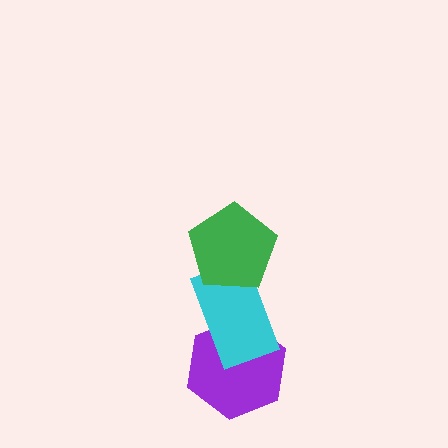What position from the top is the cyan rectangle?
The cyan rectangle is 2nd from the top.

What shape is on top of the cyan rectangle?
The green pentagon is on top of the cyan rectangle.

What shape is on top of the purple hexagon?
The cyan rectangle is on top of the purple hexagon.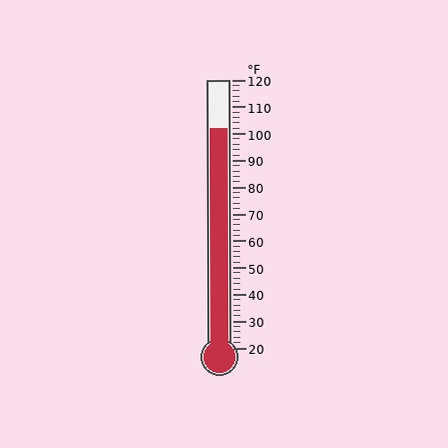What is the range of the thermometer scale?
The thermometer scale ranges from 20°F to 120°F.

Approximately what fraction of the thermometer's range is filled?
The thermometer is filled to approximately 80% of its range.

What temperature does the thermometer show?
The thermometer shows approximately 102°F.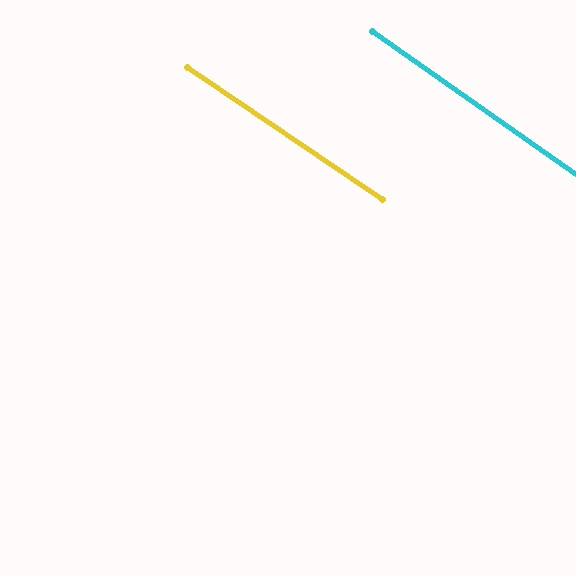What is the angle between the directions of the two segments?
Approximately 1 degree.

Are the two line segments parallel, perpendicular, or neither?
Parallel — their directions differ by only 1.0°.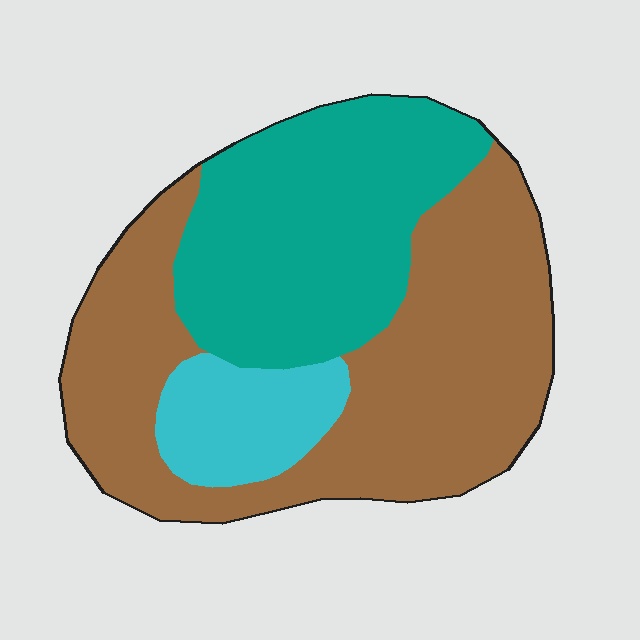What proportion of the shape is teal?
Teal takes up between a third and a half of the shape.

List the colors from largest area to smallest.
From largest to smallest: brown, teal, cyan.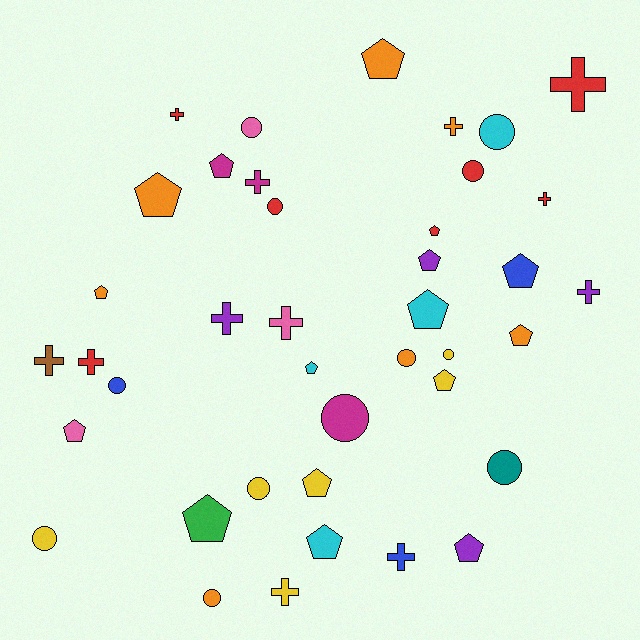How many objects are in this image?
There are 40 objects.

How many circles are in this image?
There are 12 circles.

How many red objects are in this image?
There are 7 red objects.